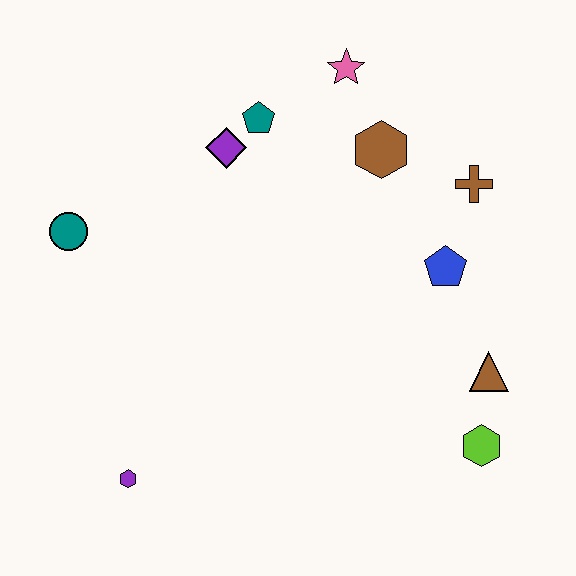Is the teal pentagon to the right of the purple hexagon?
Yes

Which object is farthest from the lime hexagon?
The teal circle is farthest from the lime hexagon.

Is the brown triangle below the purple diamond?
Yes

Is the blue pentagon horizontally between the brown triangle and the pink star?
Yes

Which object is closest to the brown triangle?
The lime hexagon is closest to the brown triangle.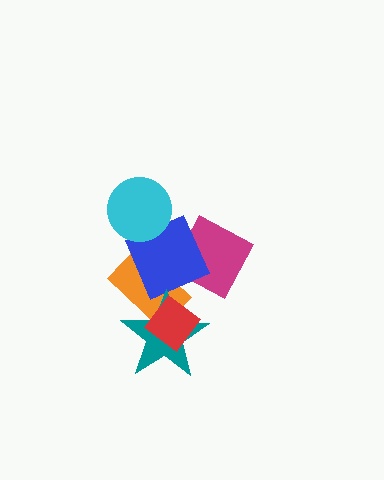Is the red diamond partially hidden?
No, no other shape covers it.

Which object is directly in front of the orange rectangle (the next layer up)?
The blue diamond is directly in front of the orange rectangle.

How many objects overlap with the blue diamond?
4 objects overlap with the blue diamond.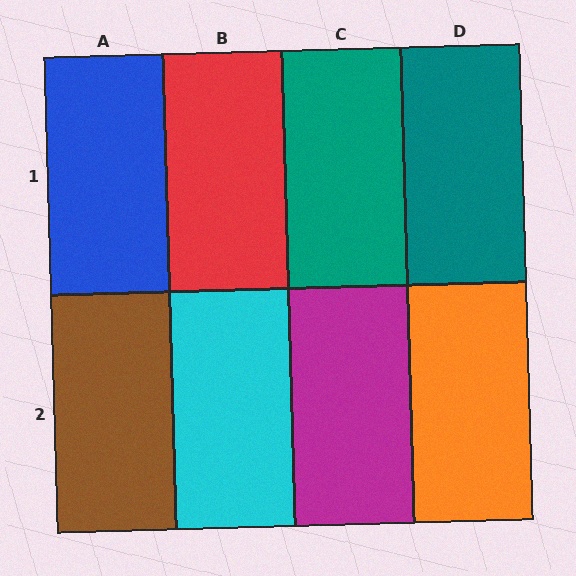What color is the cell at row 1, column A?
Blue.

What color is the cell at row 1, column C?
Teal.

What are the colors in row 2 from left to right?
Brown, cyan, magenta, orange.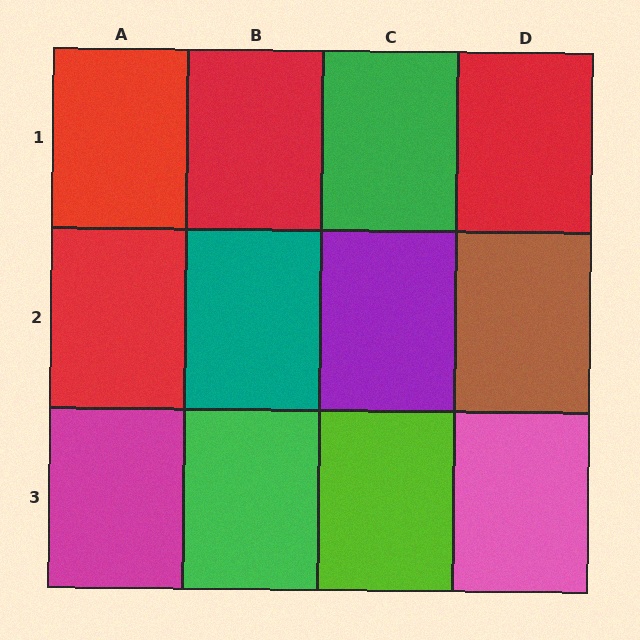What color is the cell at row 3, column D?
Pink.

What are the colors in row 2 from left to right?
Red, teal, purple, brown.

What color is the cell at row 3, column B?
Green.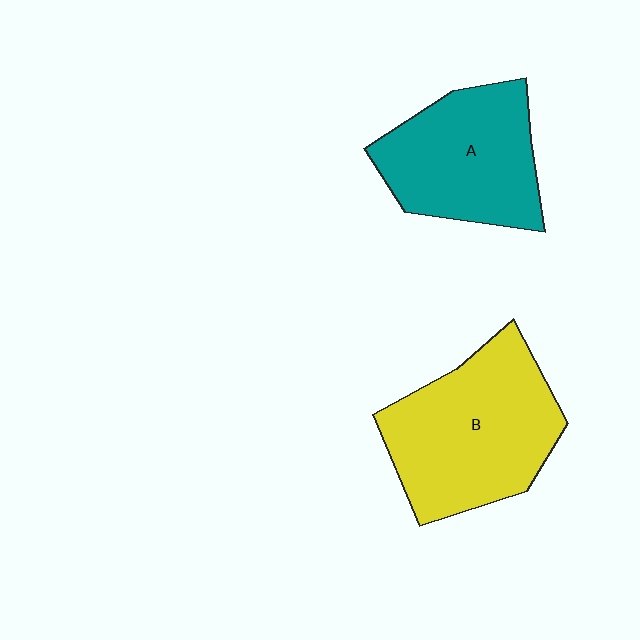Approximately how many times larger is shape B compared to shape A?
Approximately 1.2 times.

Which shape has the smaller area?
Shape A (teal).